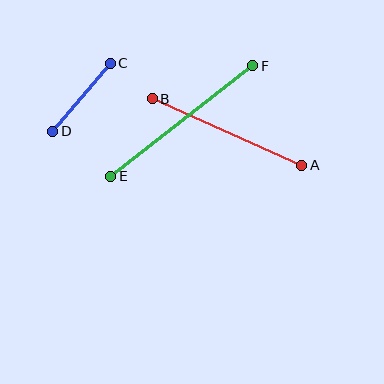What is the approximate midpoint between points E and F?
The midpoint is at approximately (182, 121) pixels.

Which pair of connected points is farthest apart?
Points E and F are farthest apart.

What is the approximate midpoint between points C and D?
The midpoint is at approximately (82, 97) pixels.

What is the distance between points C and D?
The distance is approximately 89 pixels.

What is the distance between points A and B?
The distance is approximately 164 pixels.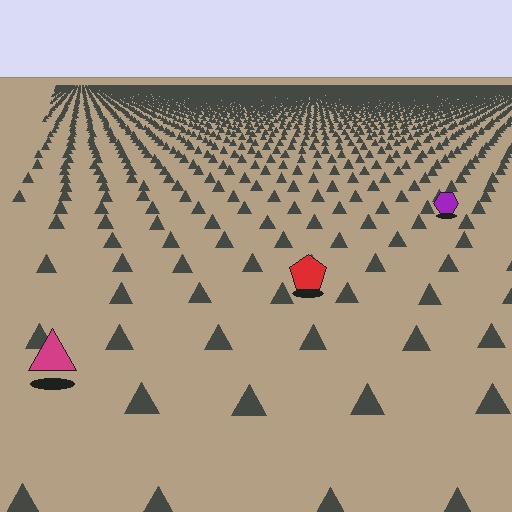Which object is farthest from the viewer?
The purple hexagon is farthest from the viewer. It appears smaller and the ground texture around it is denser.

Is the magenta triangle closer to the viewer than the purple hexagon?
Yes. The magenta triangle is closer — you can tell from the texture gradient: the ground texture is coarser near it.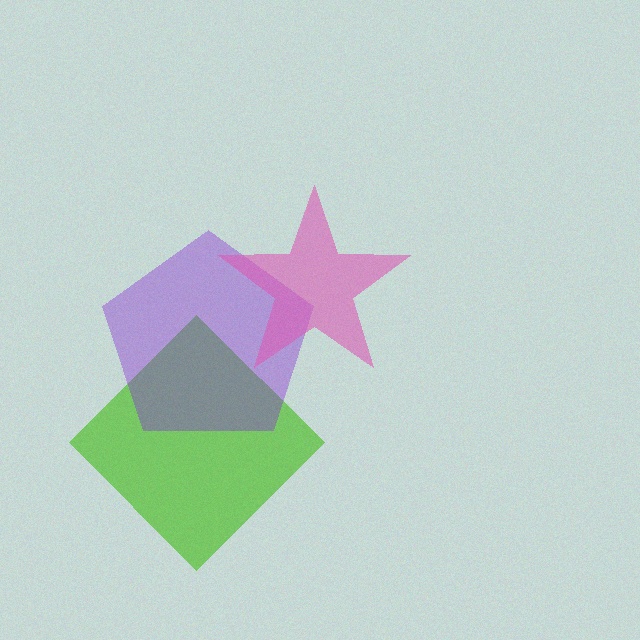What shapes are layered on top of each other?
The layered shapes are: a lime diamond, a purple pentagon, a pink star.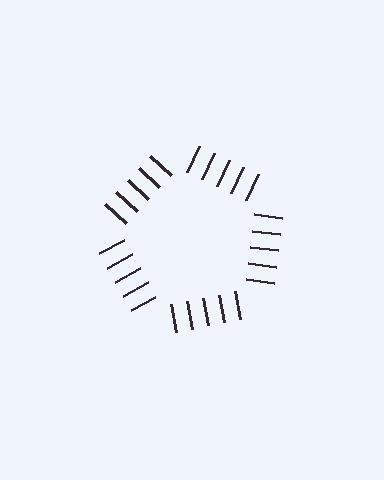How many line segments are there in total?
25 — 5 along each of the 5 edges.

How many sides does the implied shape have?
5 sides — the line-ends trace a pentagon.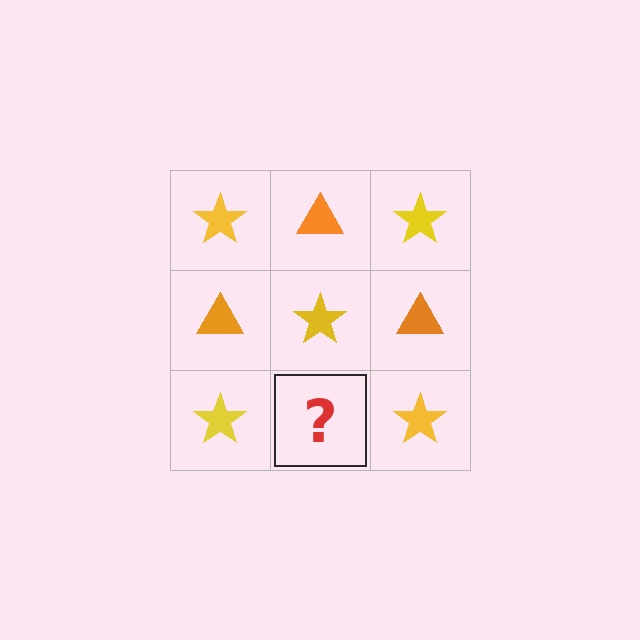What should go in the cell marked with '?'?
The missing cell should contain an orange triangle.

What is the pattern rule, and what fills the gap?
The rule is that it alternates yellow star and orange triangle in a checkerboard pattern. The gap should be filled with an orange triangle.